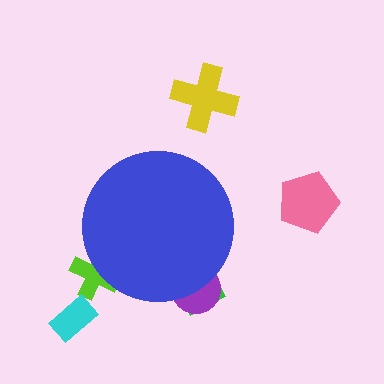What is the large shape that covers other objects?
A blue circle.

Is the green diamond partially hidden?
Yes, the green diamond is partially hidden behind the blue circle.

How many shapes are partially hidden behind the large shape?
3 shapes are partially hidden.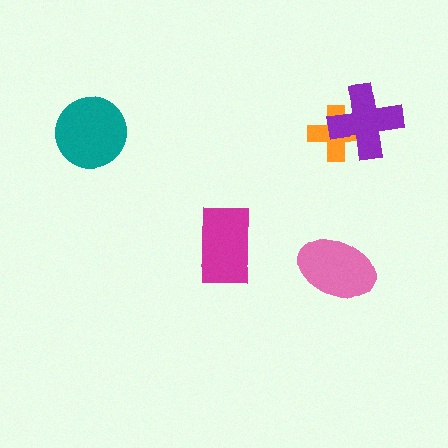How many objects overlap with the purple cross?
1 object overlaps with the purple cross.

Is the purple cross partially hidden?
No, no other shape covers it.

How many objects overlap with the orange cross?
1 object overlaps with the orange cross.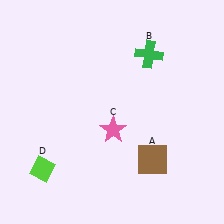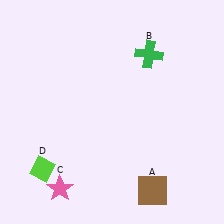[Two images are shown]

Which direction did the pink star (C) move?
The pink star (C) moved down.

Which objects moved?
The objects that moved are: the brown square (A), the pink star (C).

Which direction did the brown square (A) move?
The brown square (A) moved down.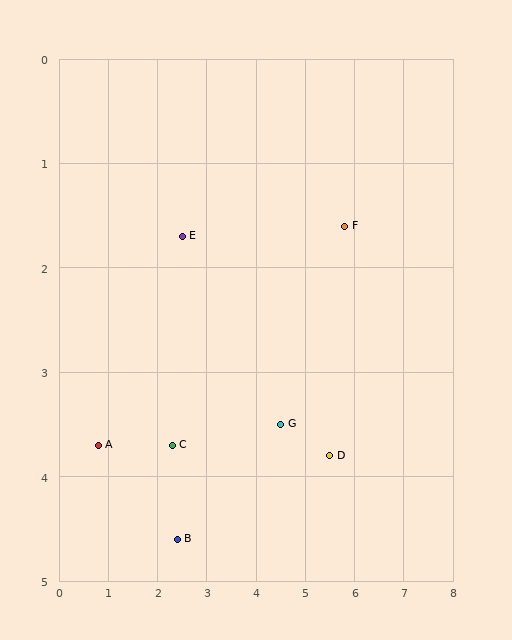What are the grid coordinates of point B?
Point B is at approximately (2.4, 4.6).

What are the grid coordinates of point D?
Point D is at approximately (5.5, 3.8).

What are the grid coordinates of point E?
Point E is at approximately (2.5, 1.7).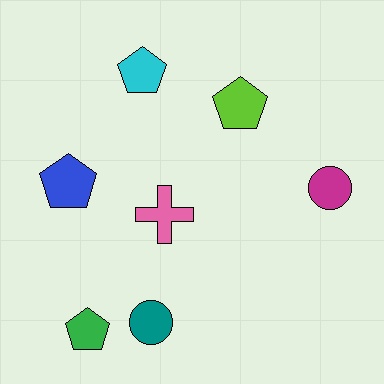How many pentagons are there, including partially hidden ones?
There are 4 pentagons.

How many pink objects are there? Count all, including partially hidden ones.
There is 1 pink object.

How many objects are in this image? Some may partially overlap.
There are 7 objects.